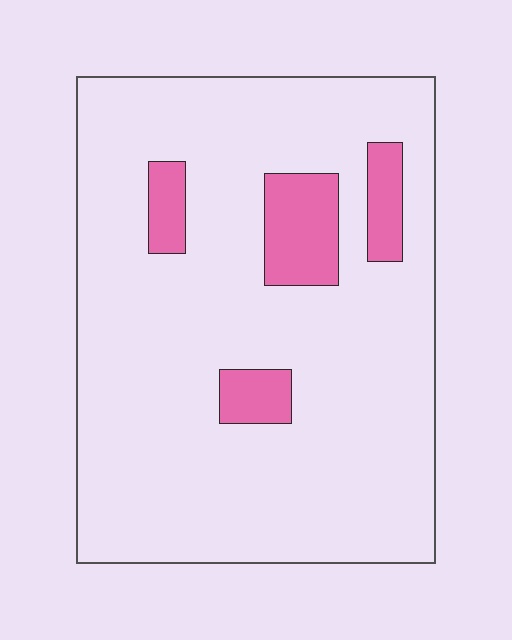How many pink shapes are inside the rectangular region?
4.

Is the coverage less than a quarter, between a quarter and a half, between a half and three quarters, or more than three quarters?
Less than a quarter.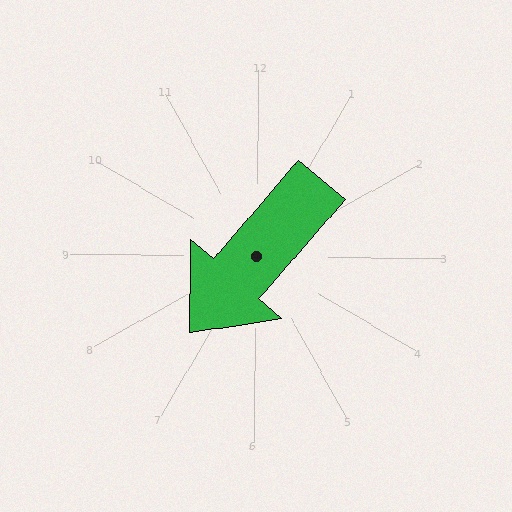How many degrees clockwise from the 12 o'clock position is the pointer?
Approximately 220 degrees.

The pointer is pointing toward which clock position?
Roughly 7 o'clock.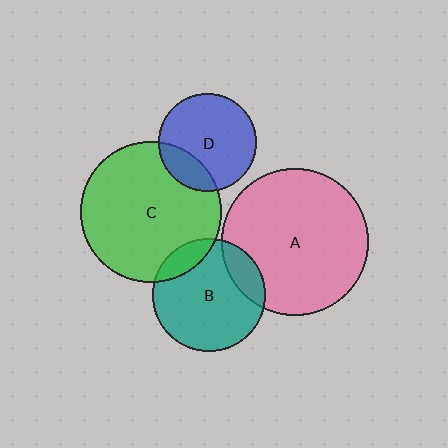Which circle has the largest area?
Circle A (pink).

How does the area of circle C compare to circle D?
Approximately 2.1 times.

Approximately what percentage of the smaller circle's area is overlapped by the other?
Approximately 15%.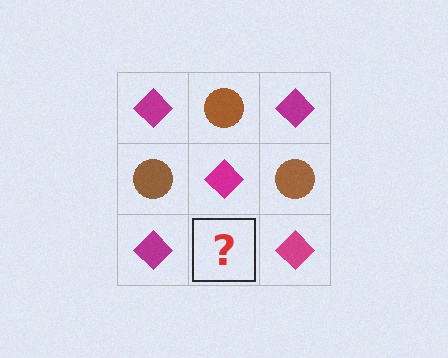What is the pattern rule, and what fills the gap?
The rule is that it alternates magenta diamond and brown circle in a checkerboard pattern. The gap should be filled with a brown circle.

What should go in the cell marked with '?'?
The missing cell should contain a brown circle.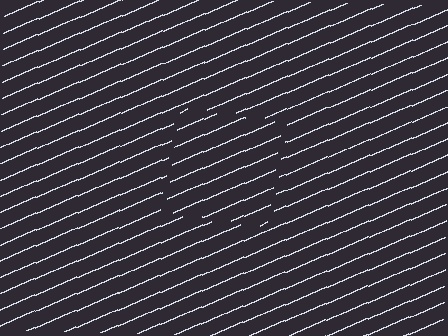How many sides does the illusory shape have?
4 sides — the line-ends trace a square.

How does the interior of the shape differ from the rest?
The interior of the shape contains the same grating, shifted by half a period — the contour is defined by the phase discontinuity where line-ends from the inner and outer gratings abut.